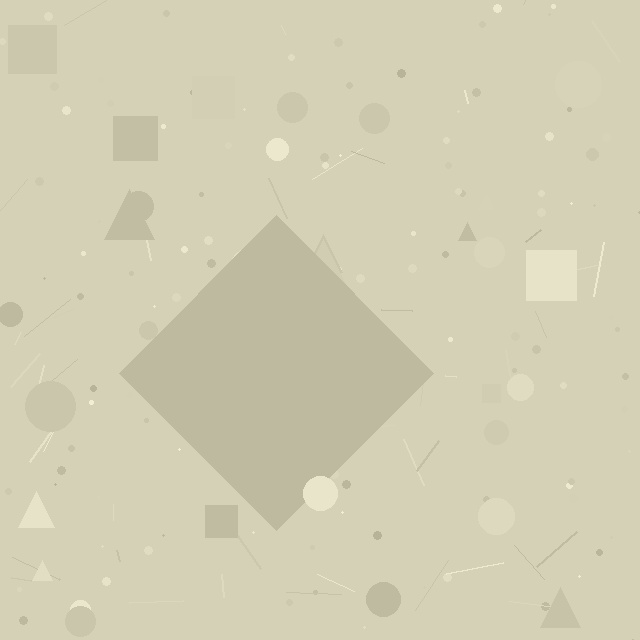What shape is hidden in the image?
A diamond is hidden in the image.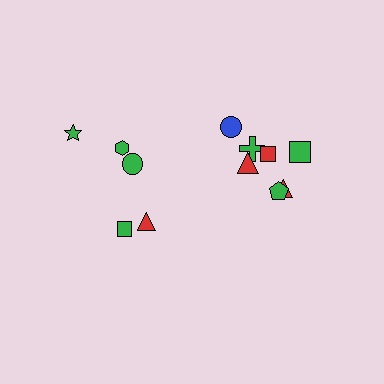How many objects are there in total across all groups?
There are 12 objects.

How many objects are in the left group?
There are 5 objects.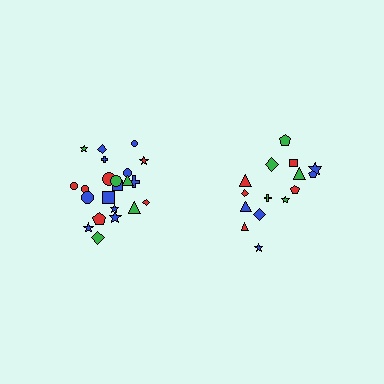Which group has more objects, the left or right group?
The left group.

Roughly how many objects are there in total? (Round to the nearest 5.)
Roughly 35 objects in total.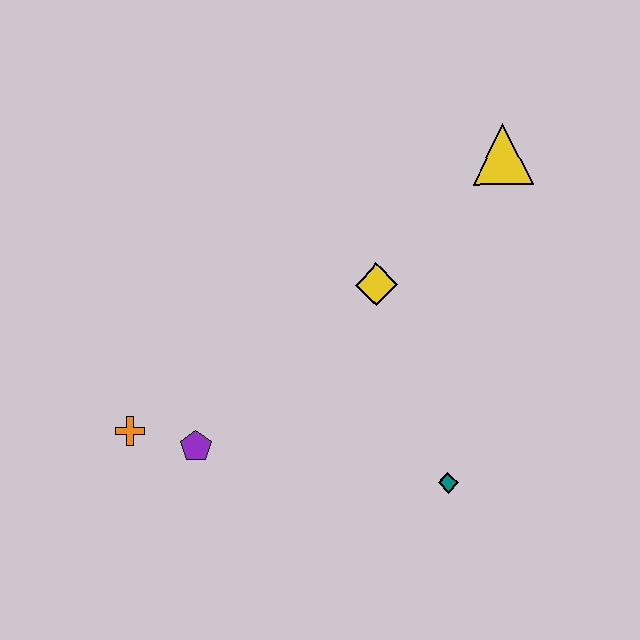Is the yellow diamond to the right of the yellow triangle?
No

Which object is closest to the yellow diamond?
The yellow triangle is closest to the yellow diamond.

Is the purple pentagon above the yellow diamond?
No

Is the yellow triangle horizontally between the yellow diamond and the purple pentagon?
No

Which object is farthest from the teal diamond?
The yellow triangle is farthest from the teal diamond.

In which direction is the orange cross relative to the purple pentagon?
The orange cross is to the left of the purple pentagon.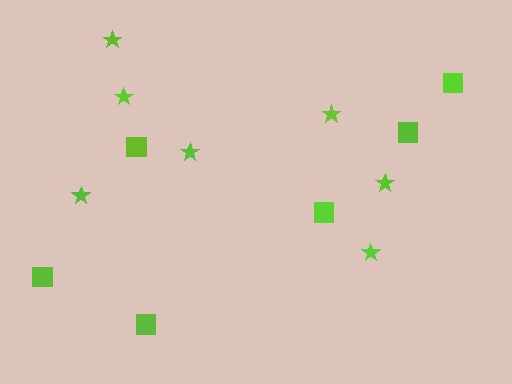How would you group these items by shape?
There are 2 groups: one group of squares (6) and one group of stars (7).